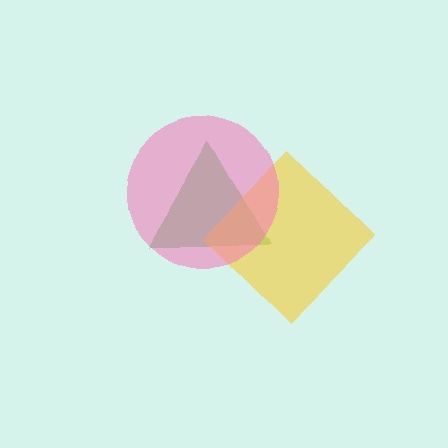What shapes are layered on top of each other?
The layered shapes are: a green triangle, a yellow diamond, a pink circle.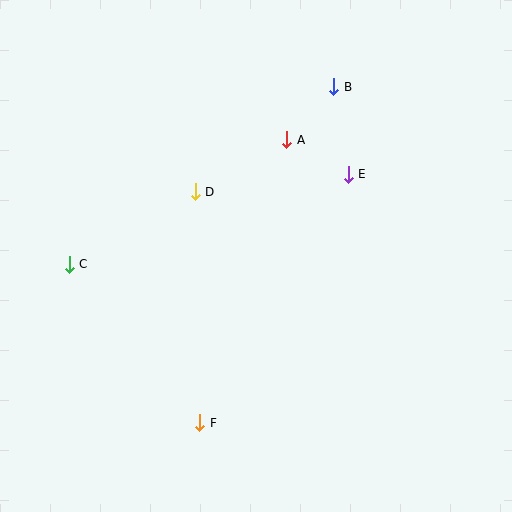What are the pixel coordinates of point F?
Point F is at (200, 423).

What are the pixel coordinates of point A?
Point A is at (287, 140).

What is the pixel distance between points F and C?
The distance between F and C is 205 pixels.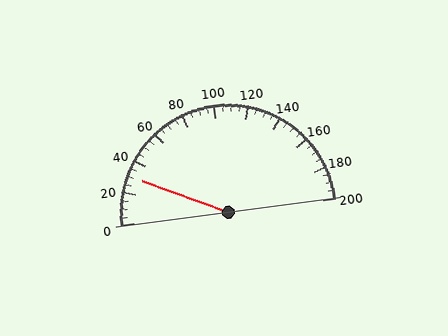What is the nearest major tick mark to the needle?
The nearest major tick mark is 40.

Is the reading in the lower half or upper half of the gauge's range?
The reading is in the lower half of the range (0 to 200).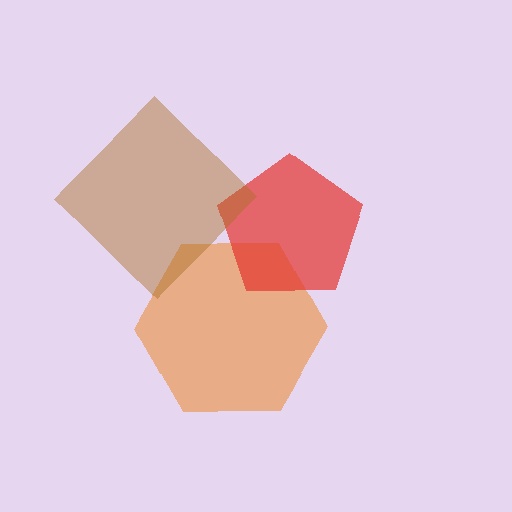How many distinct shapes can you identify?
There are 3 distinct shapes: an orange hexagon, a red pentagon, a brown diamond.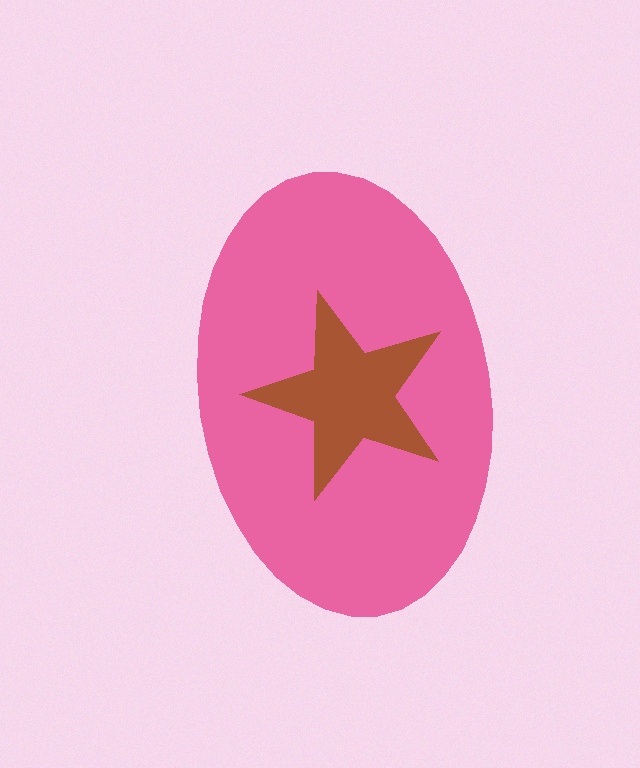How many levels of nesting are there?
2.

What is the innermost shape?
The brown star.